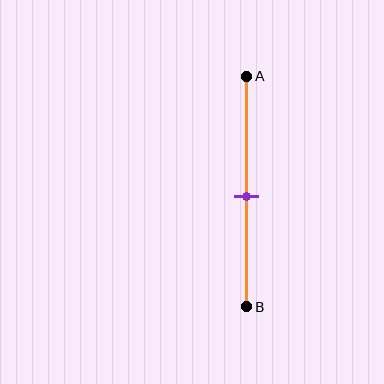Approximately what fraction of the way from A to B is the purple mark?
The purple mark is approximately 50% of the way from A to B.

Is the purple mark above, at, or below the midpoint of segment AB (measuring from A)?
The purple mark is approximately at the midpoint of segment AB.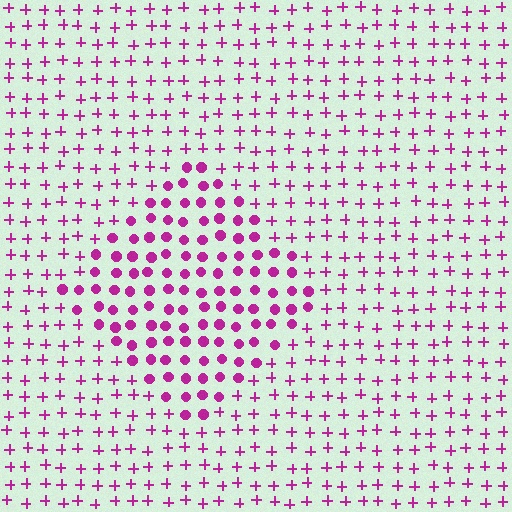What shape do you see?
I see a diamond.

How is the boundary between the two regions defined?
The boundary is defined by a change in element shape: circles inside vs. plus signs outside. All elements share the same color and spacing.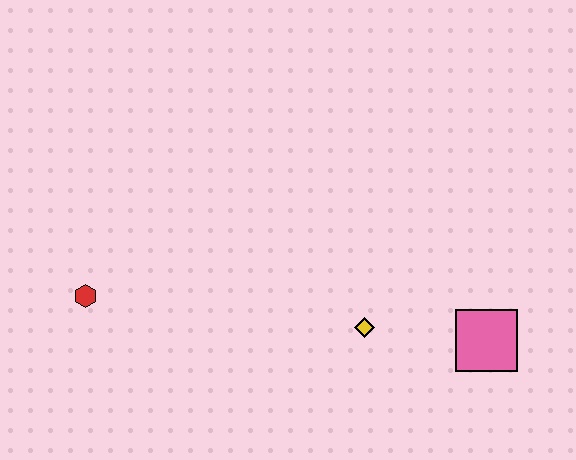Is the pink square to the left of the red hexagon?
No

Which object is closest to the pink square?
The yellow diamond is closest to the pink square.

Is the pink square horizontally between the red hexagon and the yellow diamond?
No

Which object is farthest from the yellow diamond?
The red hexagon is farthest from the yellow diamond.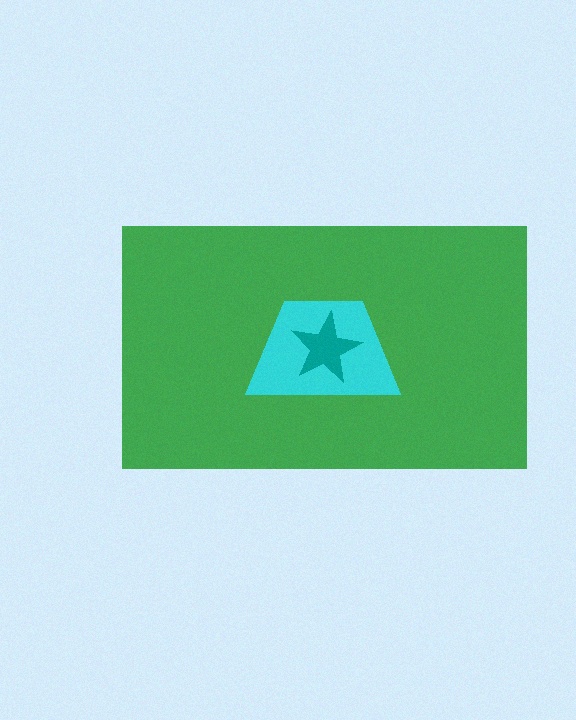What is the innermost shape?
The teal star.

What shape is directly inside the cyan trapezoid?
The teal star.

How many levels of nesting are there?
3.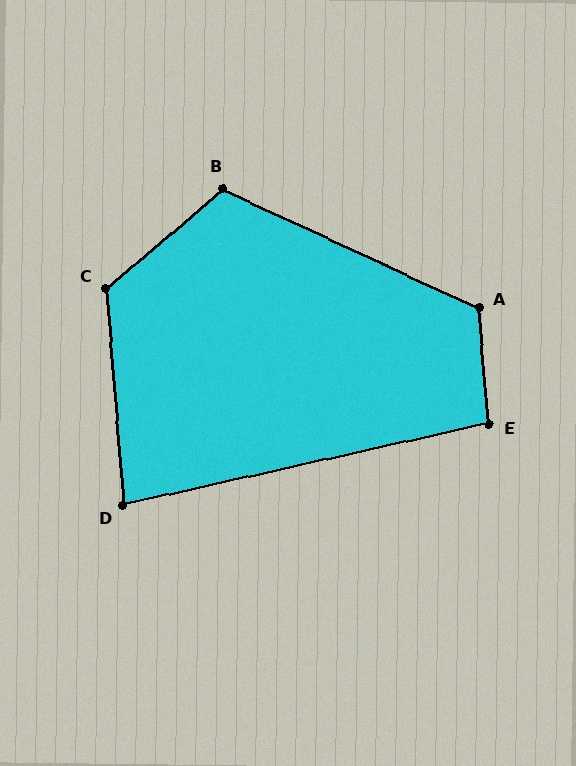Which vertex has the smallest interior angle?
D, at approximately 82 degrees.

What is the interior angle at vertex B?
Approximately 115 degrees (obtuse).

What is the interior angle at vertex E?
Approximately 98 degrees (obtuse).